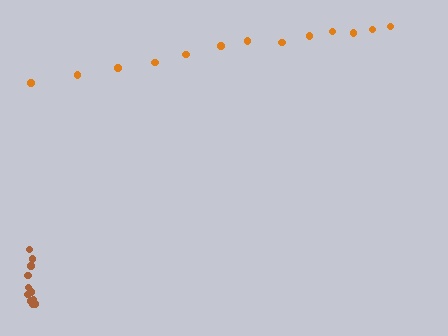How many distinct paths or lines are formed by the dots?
There are 2 distinct paths.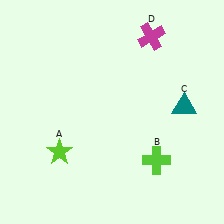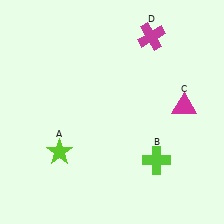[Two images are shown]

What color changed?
The triangle (C) changed from teal in Image 1 to magenta in Image 2.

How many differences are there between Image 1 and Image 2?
There is 1 difference between the two images.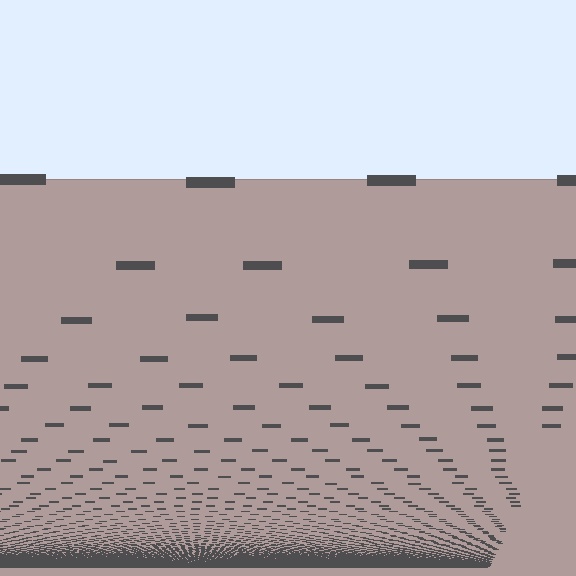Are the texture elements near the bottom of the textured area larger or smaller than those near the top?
Smaller. The gradient is inverted — elements near the bottom are smaller and denser.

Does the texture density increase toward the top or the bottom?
Density increases toward the bottom.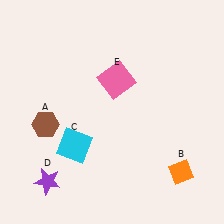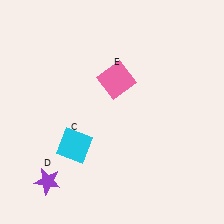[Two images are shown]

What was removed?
The brown hexagon (A), the orange diamond (B) were removed in Image 2.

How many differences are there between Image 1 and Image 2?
There are 2 differences between the two images.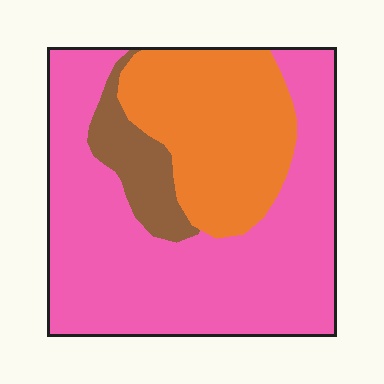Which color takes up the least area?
Brown, at roughly 10%.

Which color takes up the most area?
Pink, at roughly 60%.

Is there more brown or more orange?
Orange.